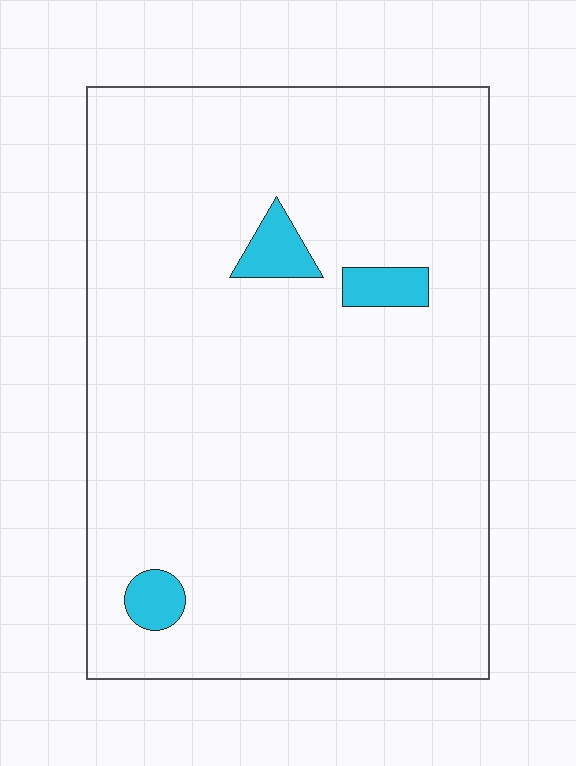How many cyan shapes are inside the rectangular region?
3.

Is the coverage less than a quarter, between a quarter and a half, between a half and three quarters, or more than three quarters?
Less than a quarter.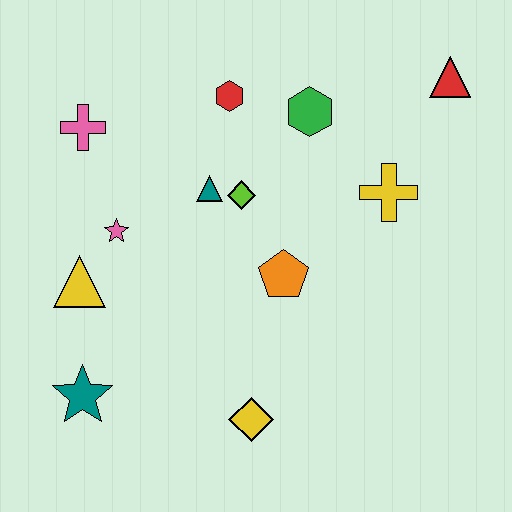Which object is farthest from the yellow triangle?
The red triangle is farthest from the yellow triangle.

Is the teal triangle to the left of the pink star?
No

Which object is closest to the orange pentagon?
The lime diamond is closest to the orange pentagon.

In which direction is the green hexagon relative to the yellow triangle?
The green hexagon is to the right of the yellow triangle.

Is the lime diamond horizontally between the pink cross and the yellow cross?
Yes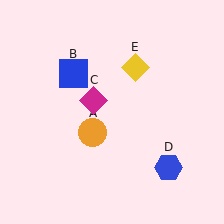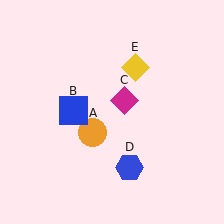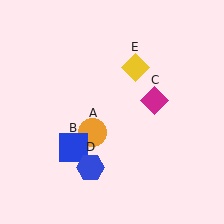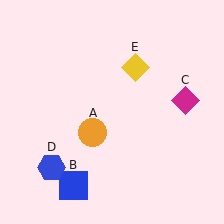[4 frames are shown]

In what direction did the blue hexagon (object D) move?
The blue hexagon (object D) moved left.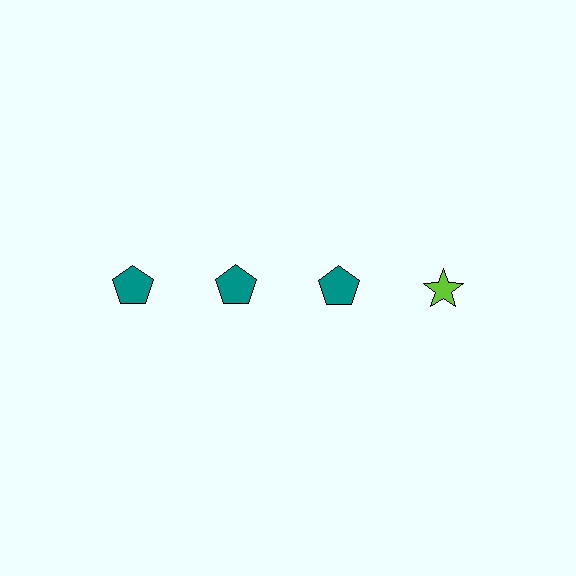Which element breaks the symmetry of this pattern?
The lime star in the top row, second from right column breaks the symmetry. All other shapes are teal pentagons.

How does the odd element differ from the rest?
It differs in both color (lime instead of teal) and shape (star instead of pentagon).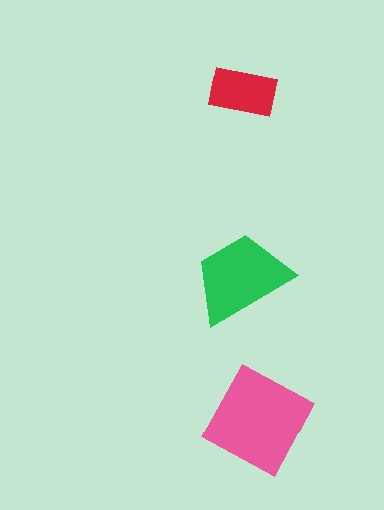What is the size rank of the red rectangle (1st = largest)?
3rd.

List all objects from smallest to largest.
The red rectangle, the green trapezoid, the pink square.